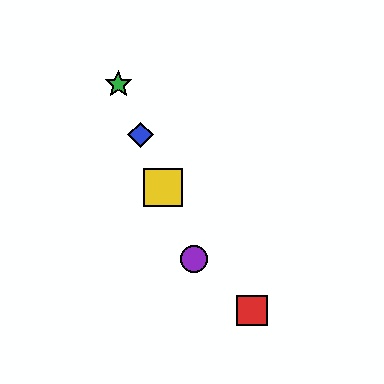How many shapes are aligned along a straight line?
4 shapes (the blue diamond, the green star, the yellow square, the purple circle) are aligned along a straight line.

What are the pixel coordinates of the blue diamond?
The blue diamond is at (140, 135).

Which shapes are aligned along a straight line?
The blue diamond, the green star, the yellow square, the purple circle are aligned along a straight line.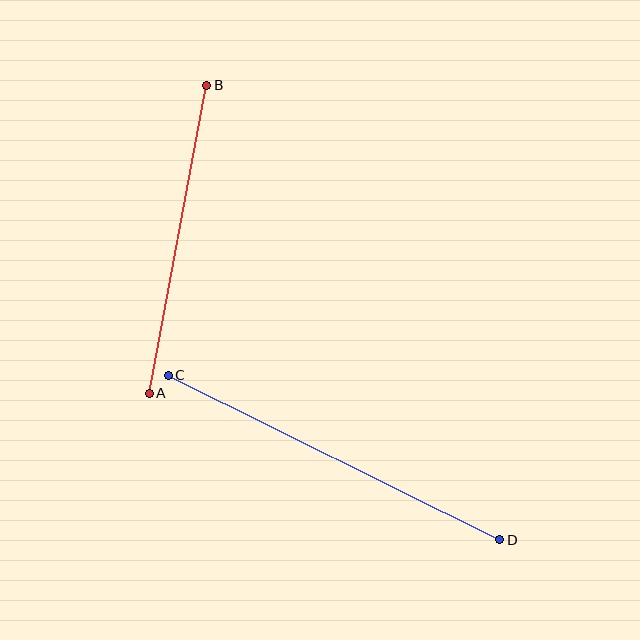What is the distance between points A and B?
The distance is approximately 313 pixels.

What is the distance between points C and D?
The distance is approximately 370 pixels.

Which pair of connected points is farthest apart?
Points C and D are farthest apart.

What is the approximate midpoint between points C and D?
The midpoint is at approximately (334, 458) pixels.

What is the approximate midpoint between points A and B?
The midpoint is at approximately (178, 239) pixels.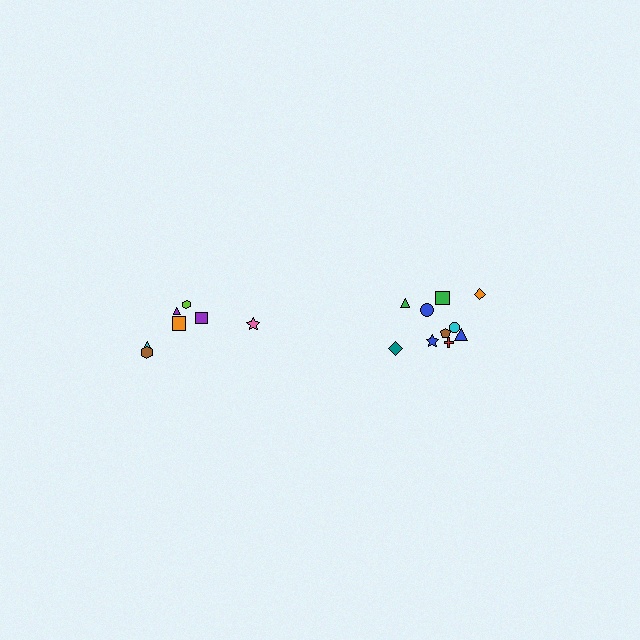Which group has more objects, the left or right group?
The right group.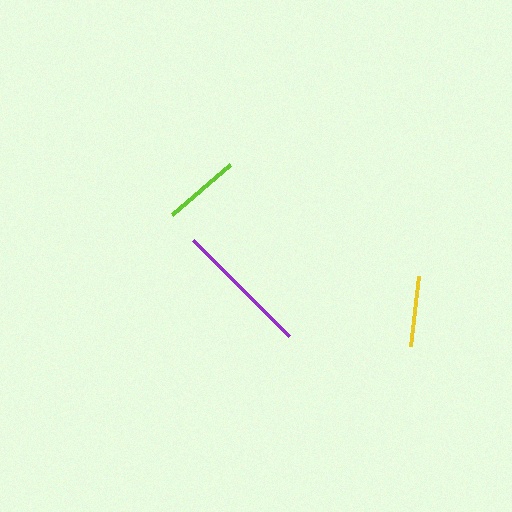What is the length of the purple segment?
The purple segment is approximately 135 pixels long.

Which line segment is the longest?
The purple line is the longest at approximately 135 pixels.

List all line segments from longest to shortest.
From longest to shortest: purple, lime, yellow.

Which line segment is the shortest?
The yellow line is the shortest at approximately 71 pixels.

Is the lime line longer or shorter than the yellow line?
The lime line is longer than the yellow line.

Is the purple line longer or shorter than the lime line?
The purple line is longer than the lime line.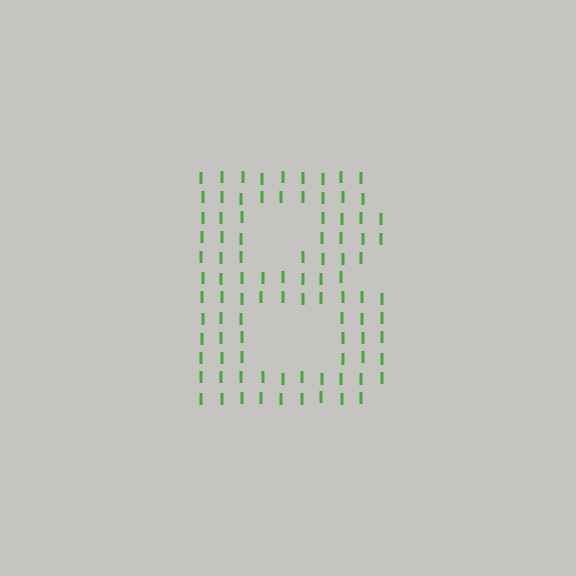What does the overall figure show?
The overall figure shows the letter B.